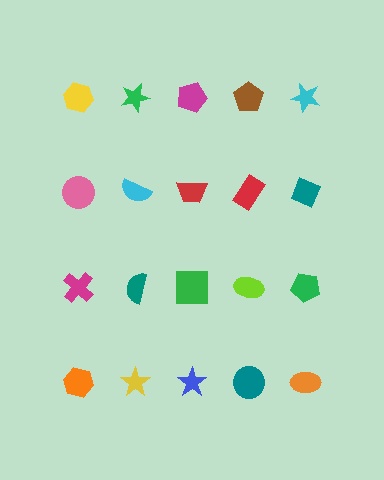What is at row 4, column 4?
A teal circle.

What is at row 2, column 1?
A pink circle.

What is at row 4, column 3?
A blue star.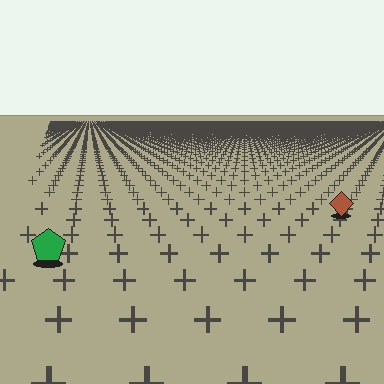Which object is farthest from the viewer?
The brown diamond is farthest from the viewer. It appears smaller and the ground texture around it is denser.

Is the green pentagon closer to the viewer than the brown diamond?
Yes. The green pentagon is closer — you can tell from the texture gradient: the ground texture is coarser near it.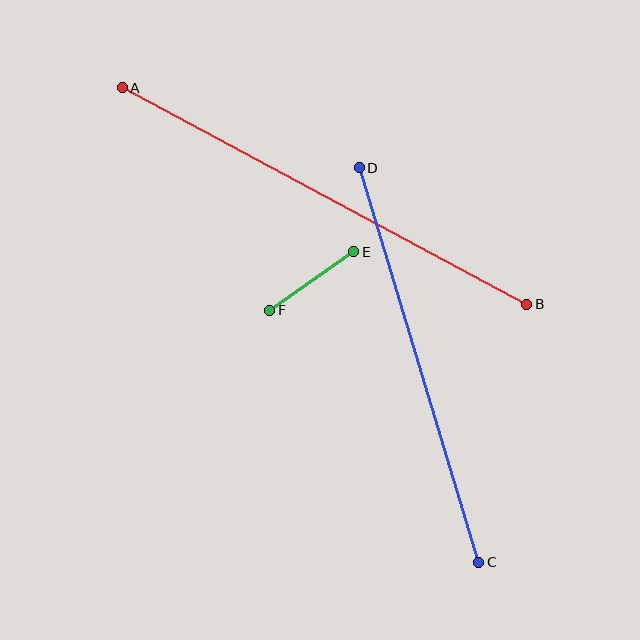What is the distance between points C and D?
The distance is approximately 413 pixels.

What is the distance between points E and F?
The distance is approximately 103 pixels.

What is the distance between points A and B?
The distance is approximately 458 pixels.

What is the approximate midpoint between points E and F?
The midpoint is at approximately (312, 281) pixels.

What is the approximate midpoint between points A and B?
The midpoint is at approximately (325, 196) pixels.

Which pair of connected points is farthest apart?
Points A and B are farthest apart.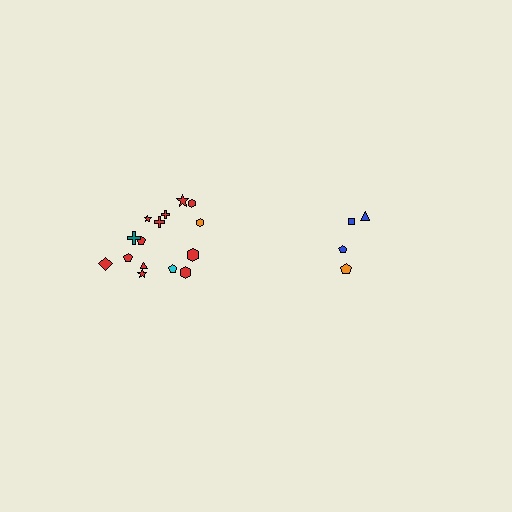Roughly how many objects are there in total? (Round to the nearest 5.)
Roughly 20 objects in total.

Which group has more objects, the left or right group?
The left group.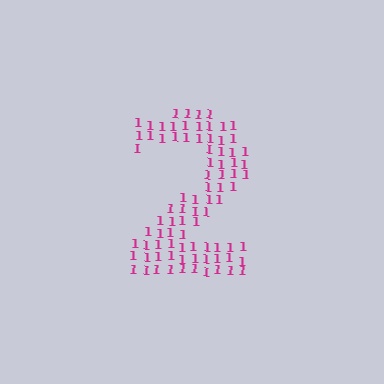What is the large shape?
The large shape is the digit 2.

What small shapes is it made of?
It is made of small digit 1's.